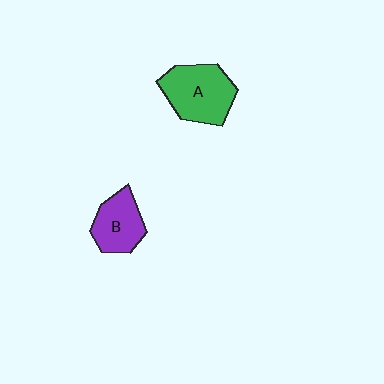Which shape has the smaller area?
Shape B (purple).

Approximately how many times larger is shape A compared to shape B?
Approximately 1.4 times.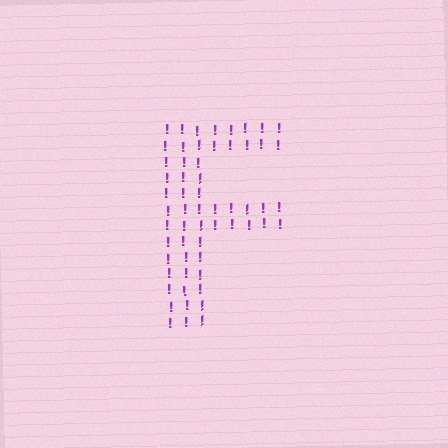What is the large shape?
The large shape is the letter F.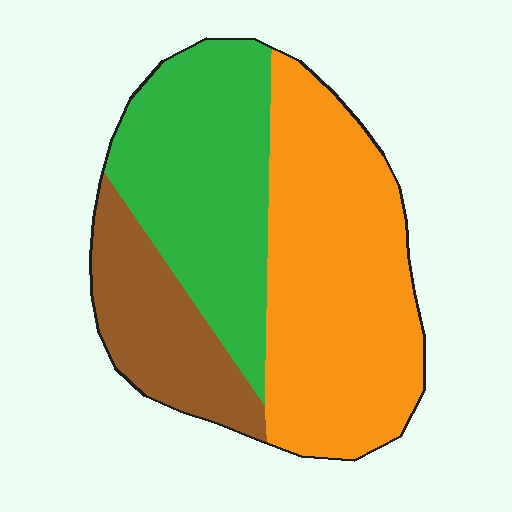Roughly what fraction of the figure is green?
Green takes up about one third (1/3) of the figure.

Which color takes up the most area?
Orange, at roughly 45%.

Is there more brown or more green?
Green.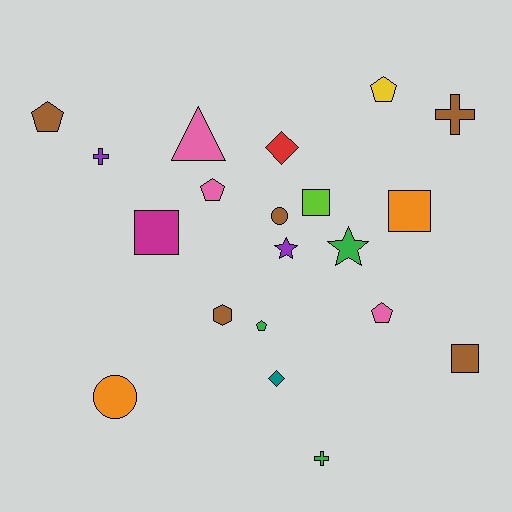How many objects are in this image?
There are 20 objects.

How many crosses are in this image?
There are 3 crosses.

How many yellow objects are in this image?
There is 1 yellow object.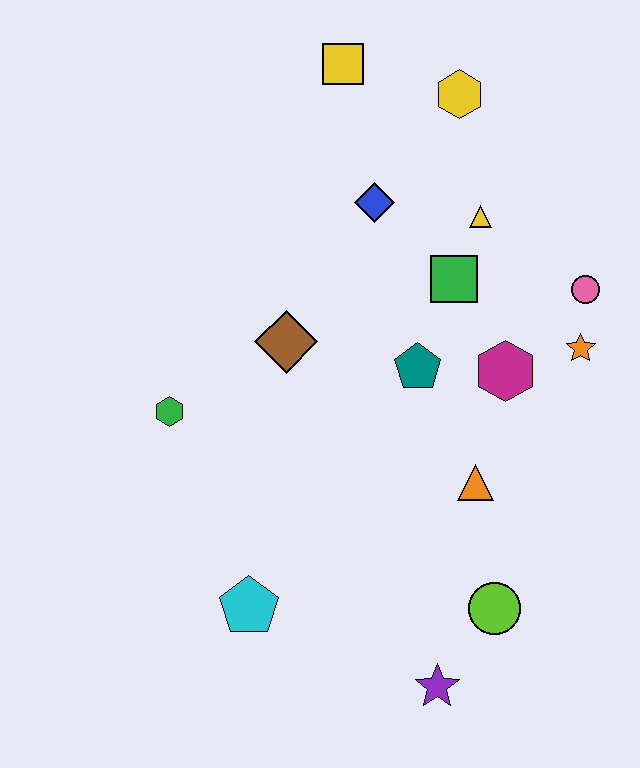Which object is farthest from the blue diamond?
The purple star is farthest from the blue diamond.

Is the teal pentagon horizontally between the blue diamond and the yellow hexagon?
Yes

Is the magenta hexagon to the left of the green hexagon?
No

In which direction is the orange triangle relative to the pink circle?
The orange triangle is below the pink circle.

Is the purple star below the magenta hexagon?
Yes